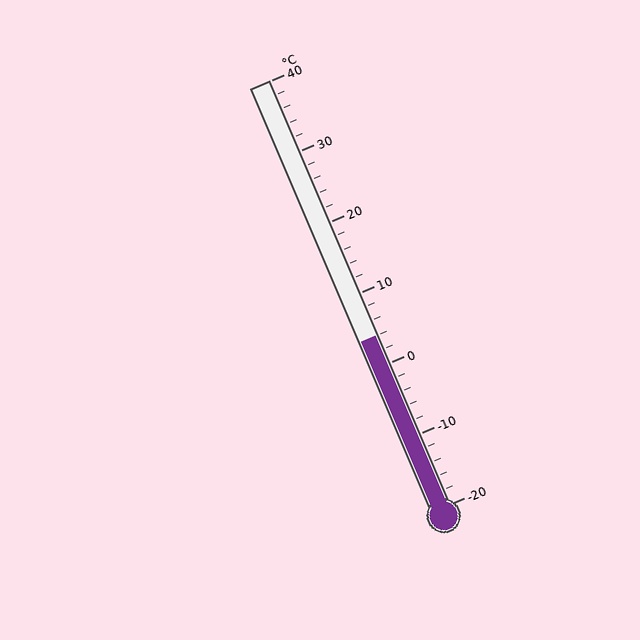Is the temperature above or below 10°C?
The temperature is below 10°C.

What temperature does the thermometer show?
The thermometer shows approximately 4°C.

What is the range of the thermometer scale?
The thermometer scale ranges from -20°C to 40°C.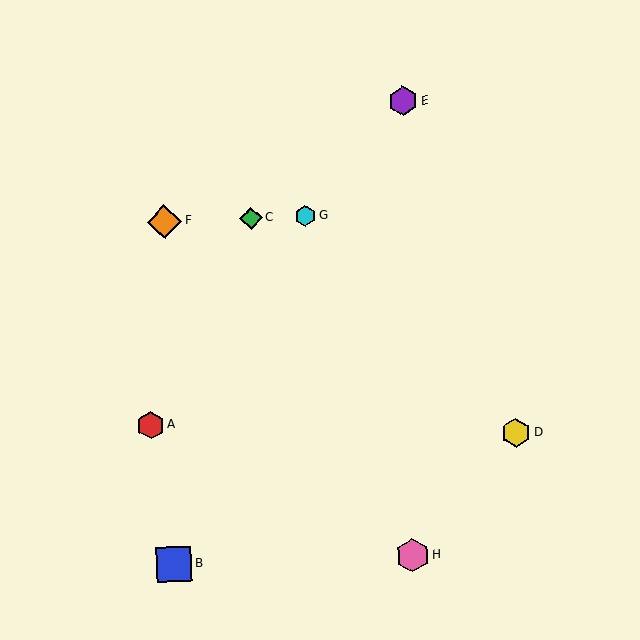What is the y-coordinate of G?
Object G is at y≈216.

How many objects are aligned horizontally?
3 objects (C, F, G) are aligned horizontally.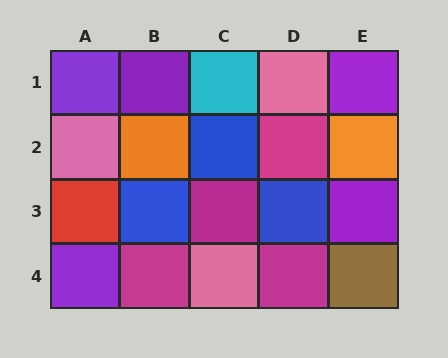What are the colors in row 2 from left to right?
Pink, orange, blue, magenta, orange.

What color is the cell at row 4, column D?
Magenta.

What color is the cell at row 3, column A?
Red.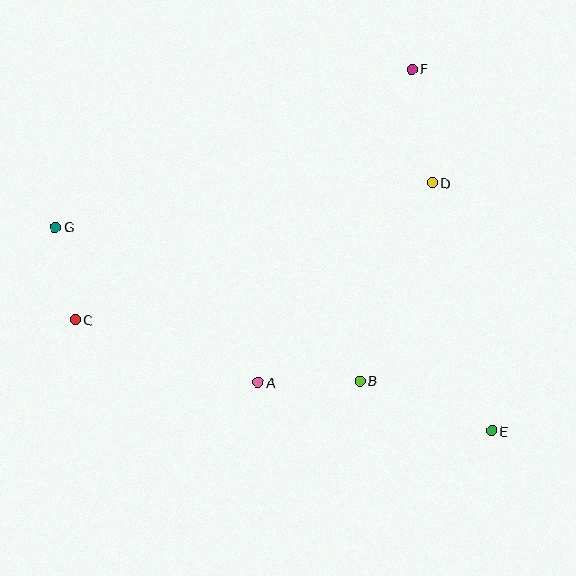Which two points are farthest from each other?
Points E and G are farthest from each other.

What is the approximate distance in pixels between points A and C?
The distance between A and C is approximately 194 pixels.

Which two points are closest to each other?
Points C and G are closest to each other.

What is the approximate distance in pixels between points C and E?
The distance between C and E is approximately 431 pixels.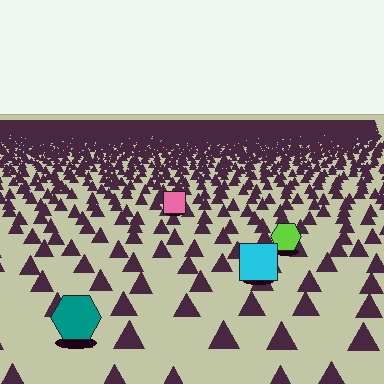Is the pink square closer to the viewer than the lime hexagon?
No. The lime hexagon is closer — you can tell from the texture gradient: the ground texture is coarser near it.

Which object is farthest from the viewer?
The pink square is farthest from the viewer. It appears smaller and the ground texture around it is denser.